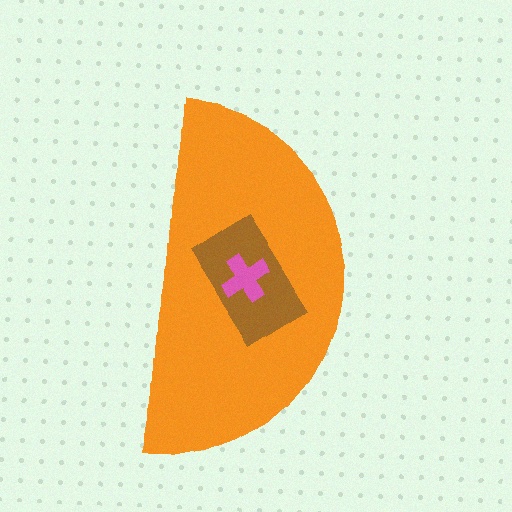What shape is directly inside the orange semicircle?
The brown rectangle.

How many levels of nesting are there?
3.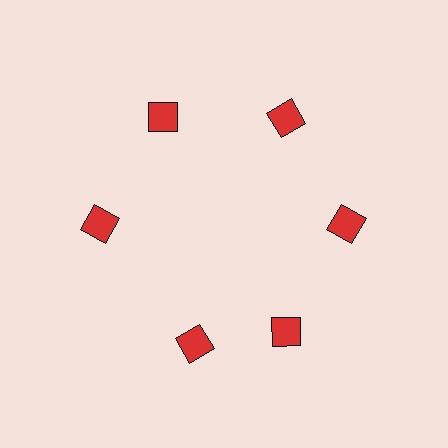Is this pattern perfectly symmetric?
No. The 6 red squares are arranged in a ring, but one element near the 7 o'clock position is rotated out of alignment along the ring, breaking the 6-fold rotational symmetry.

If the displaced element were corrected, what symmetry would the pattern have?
It would have 6-fold rotational symmetry — the pattern would map onto itself every 60 degrees.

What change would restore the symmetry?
The symmetry would be restored by rotating it back into even spacing with its neighbors so that all 6 squares sit at equal angles and equal distance from the center.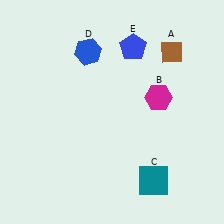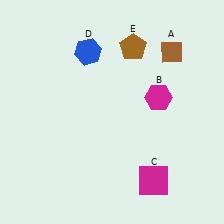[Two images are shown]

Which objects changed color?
C changed from teal to magenta. E changed from blue to brown.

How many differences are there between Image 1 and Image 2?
There are 2 differences between the two images.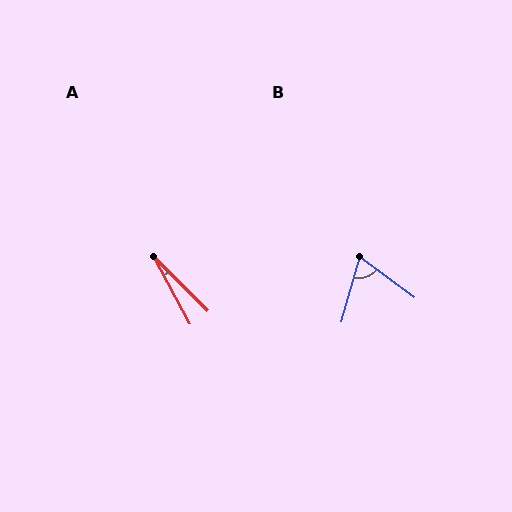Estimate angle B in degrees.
Approximately 69 degrees.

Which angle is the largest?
B, at approximately 69 degrees.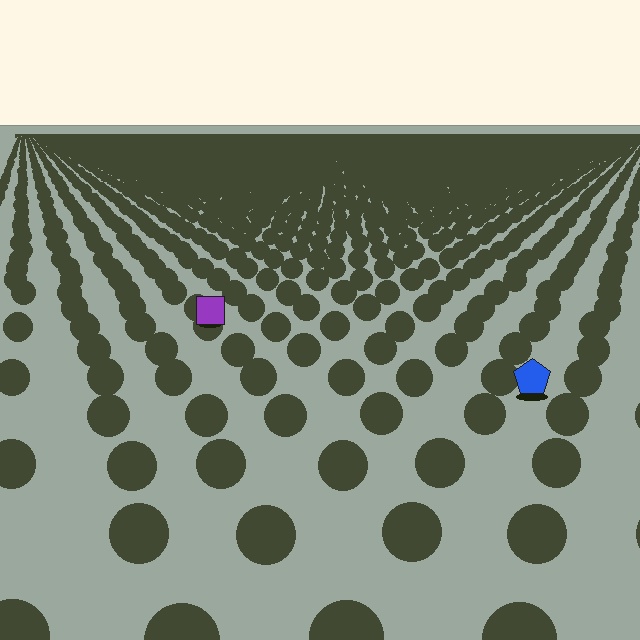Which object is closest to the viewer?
The blue pentagon is closest. The texture marks near it are larger and more spread out.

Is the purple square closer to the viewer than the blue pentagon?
No. The blue pentagon is closer — you can tell from the texture gradient: the ground texture is coarser near it.